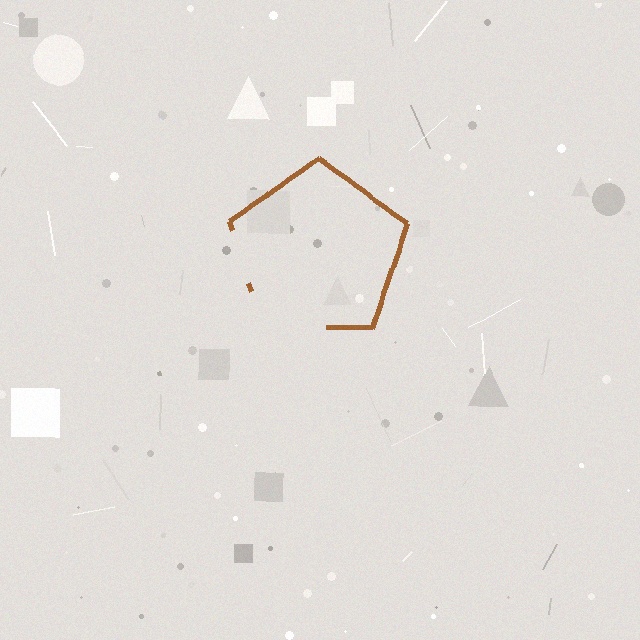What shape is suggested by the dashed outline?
The dashed outline suggests a pentagon.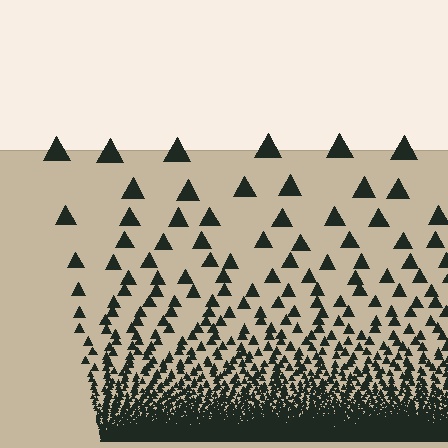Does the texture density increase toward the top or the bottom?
Density increases toward the bottom.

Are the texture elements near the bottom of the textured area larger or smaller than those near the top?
Smaller. The gradient is inverted — elements near the bottom are smaller and denser.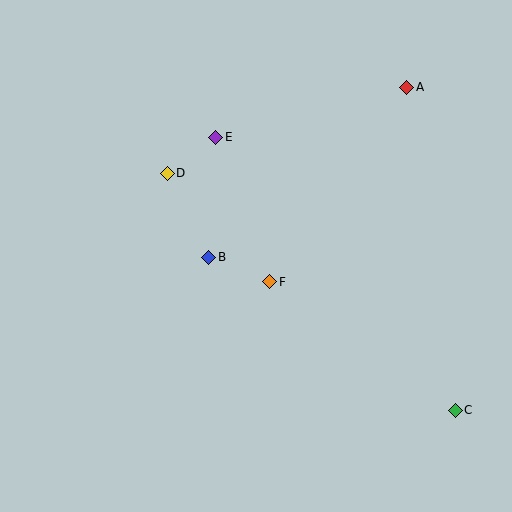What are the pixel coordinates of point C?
Point C is at (455, 410).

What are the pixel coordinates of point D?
Point D is at (167, 173).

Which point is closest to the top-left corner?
Point D is closest to the top-left corner.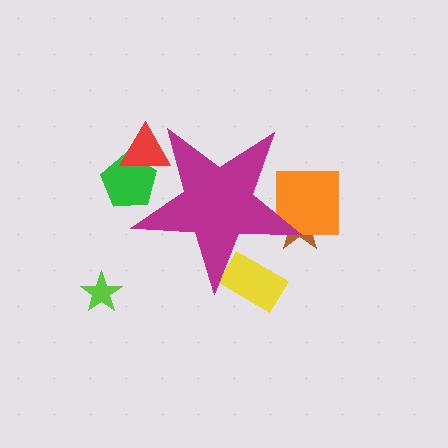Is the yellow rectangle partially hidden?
Yes, the yellow rectangle is partially hidden behind the magenta star.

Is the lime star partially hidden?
No, the lime star is fully visible.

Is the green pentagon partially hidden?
Yes, the green pentagon is partially hidden behind the magenta star.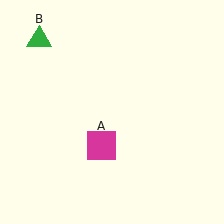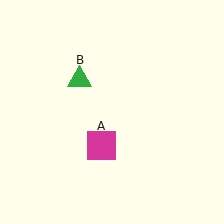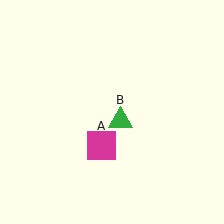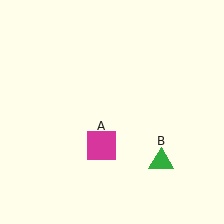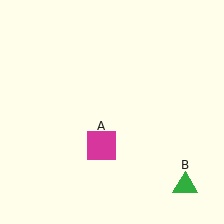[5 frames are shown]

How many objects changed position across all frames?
1 object changed position: green triangle (object B).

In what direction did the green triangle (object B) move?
The green triangle (object B) moved down and to the right.